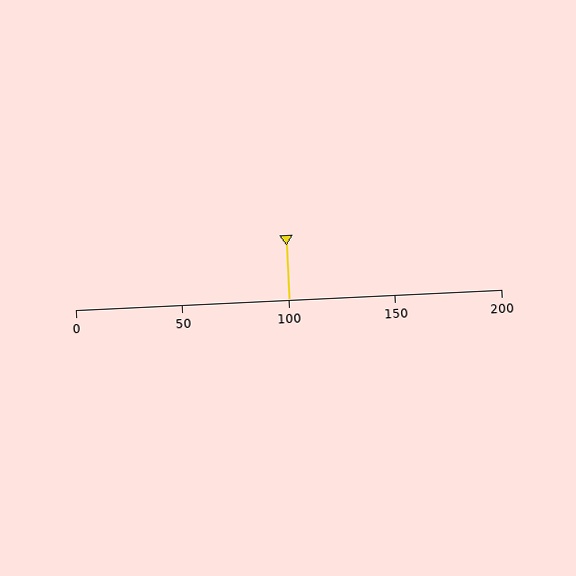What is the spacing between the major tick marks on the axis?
The major ticks are spaced 50 apart.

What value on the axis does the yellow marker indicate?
The marker indicates approximately 100.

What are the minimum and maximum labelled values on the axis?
The axis runs from 0 to 200.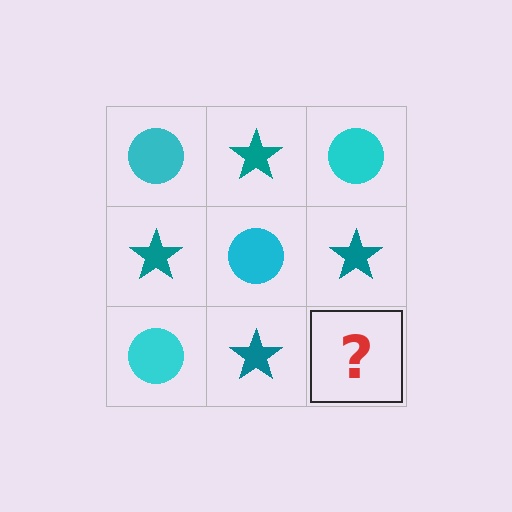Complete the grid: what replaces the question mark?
The question mark should be replaced with a cyan circle.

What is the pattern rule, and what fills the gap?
The rule is that it alternates cyan circle and teal star in a checkerboard pattern. The gap should be filled with a cyan circle.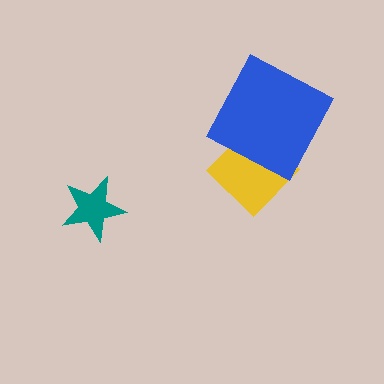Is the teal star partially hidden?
No, no other shape covers it.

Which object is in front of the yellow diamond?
The blue square is in front of the yellow diamond.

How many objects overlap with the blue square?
1 object overlaps with the blue square.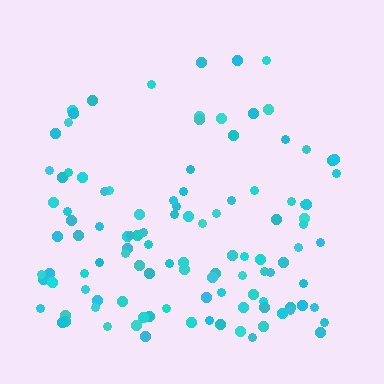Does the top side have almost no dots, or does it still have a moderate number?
Still a moderate number, just noticeably fewer than the bottom.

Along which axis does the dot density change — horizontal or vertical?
Vertical.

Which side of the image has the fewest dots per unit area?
The top.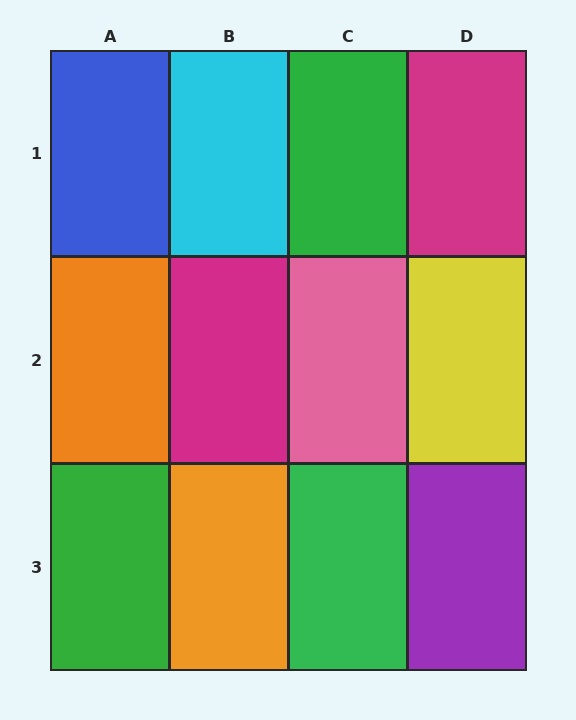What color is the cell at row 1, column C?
Green.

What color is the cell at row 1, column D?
Magenta.